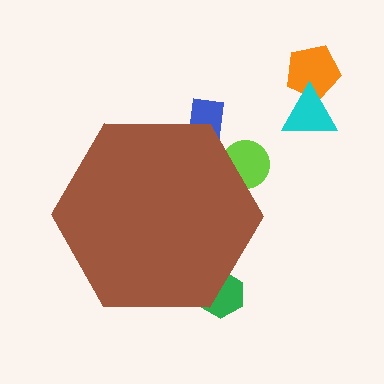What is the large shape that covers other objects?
A brown hexagon.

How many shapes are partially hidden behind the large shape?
3 shapes are partially hidden.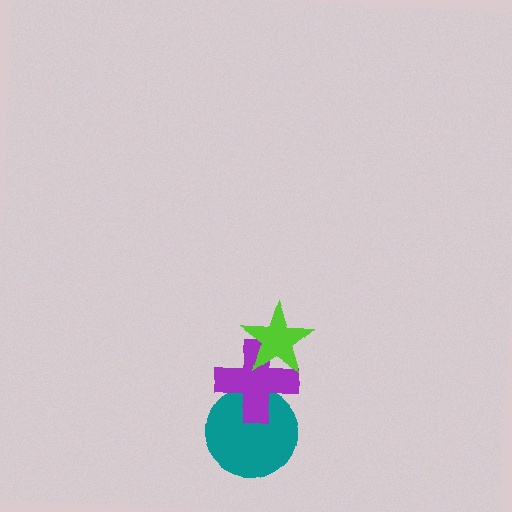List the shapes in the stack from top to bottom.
From top to bottom: the lime star, the purple cross, the teal circle.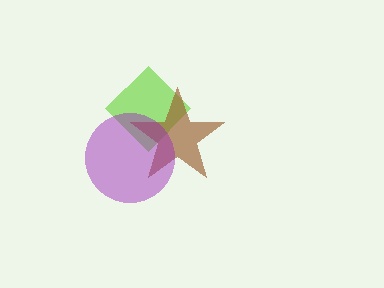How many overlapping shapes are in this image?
There are 3 overlapping shapes in the image.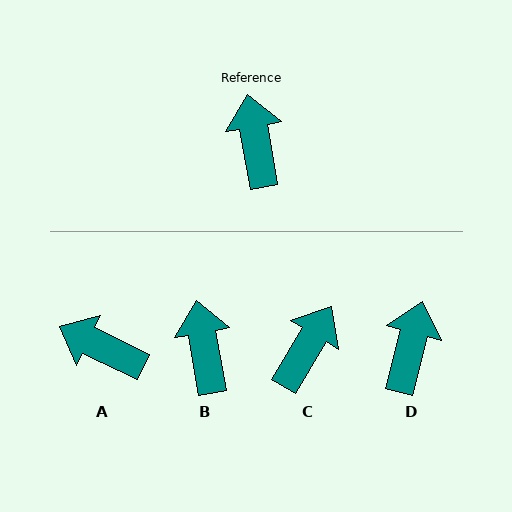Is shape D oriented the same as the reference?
No, it is off by about 25 degrees.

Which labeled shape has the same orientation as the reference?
B.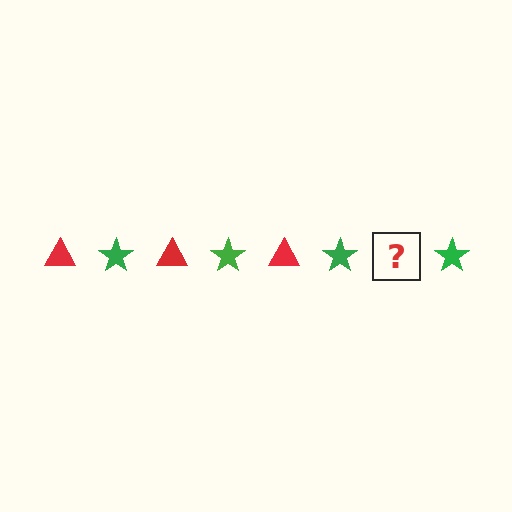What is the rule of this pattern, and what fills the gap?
The rule is that the pattern alternates between red triangle and green star. The gap should be filled with a red triangle.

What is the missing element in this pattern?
The missing element is a red triangle.